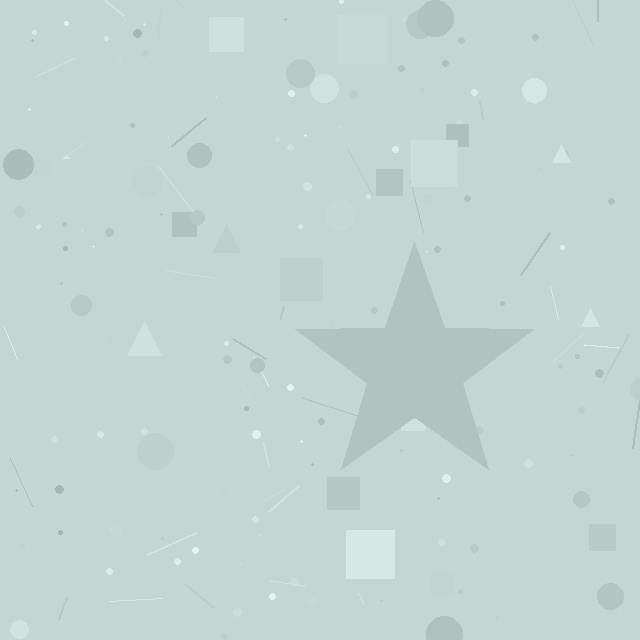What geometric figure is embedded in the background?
A star is embedded in the background.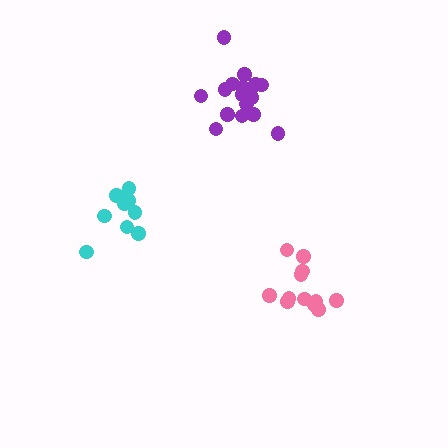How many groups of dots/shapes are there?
There are 3 groups.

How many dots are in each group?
Group 1: 12 dots, Group 2: 17 dots, Group 3: 11 dots (40 total).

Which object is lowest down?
The pink cluster is bottommost.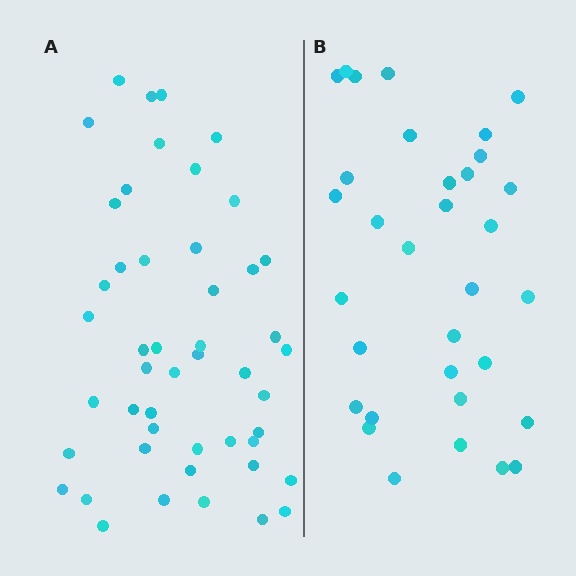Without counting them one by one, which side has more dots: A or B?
Region A (the left region) has more dots.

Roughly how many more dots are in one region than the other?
Region A has approximately 15 more dots than region B.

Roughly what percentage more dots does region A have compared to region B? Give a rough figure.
About 45% more.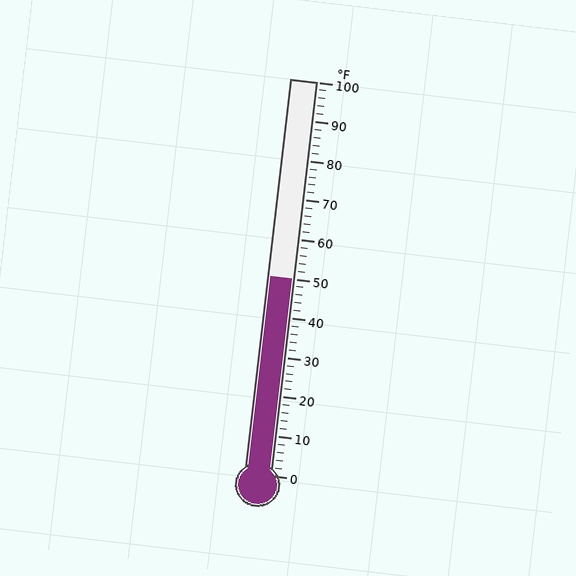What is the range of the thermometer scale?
The thermometer scale ranges from 0°F to 100°F.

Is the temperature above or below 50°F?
The temperature is at 50°F.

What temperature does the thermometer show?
The thermometer shows approximately 50°F.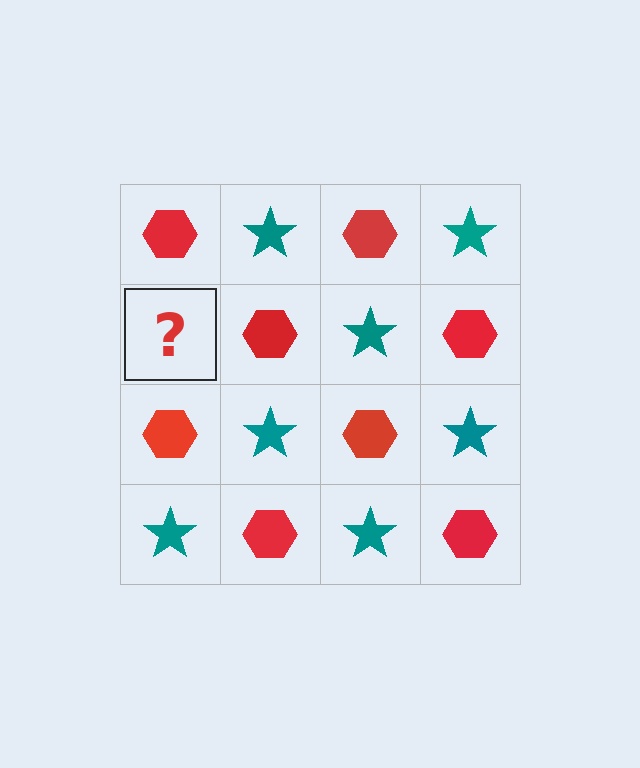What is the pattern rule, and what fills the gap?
The rule is that it alternates red hexagon and teal star in a checkerboard pattern. The gap should be filled with a teal star.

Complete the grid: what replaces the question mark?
The question mark should be replaced with a teal star.